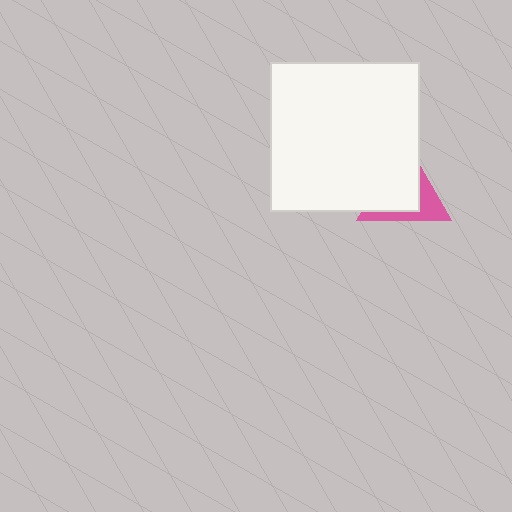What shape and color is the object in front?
The object in front is a white square.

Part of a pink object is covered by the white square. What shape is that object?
It is a triangle.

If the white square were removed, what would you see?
You would see the complete pink triangle.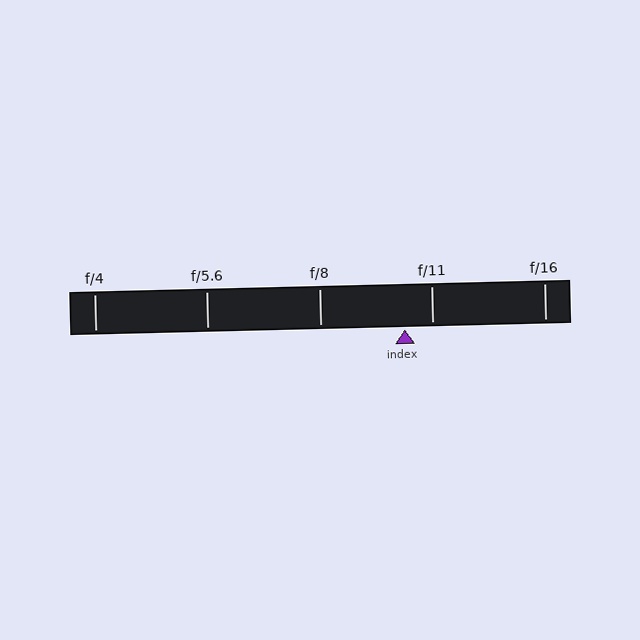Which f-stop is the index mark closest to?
The index mark is closest to f/11.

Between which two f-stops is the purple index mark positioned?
The index mark is between f/8 and f/11.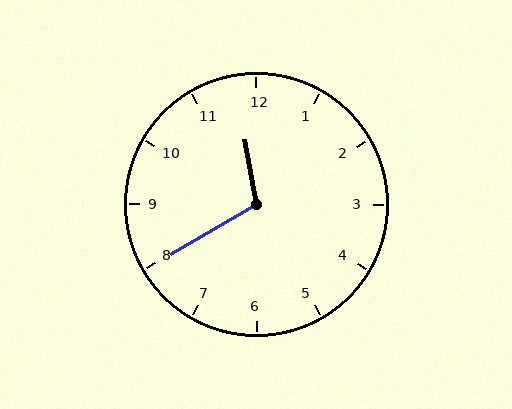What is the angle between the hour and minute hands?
Approximately 110 degrees.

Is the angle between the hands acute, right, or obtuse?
It is obtuse.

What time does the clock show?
11:40.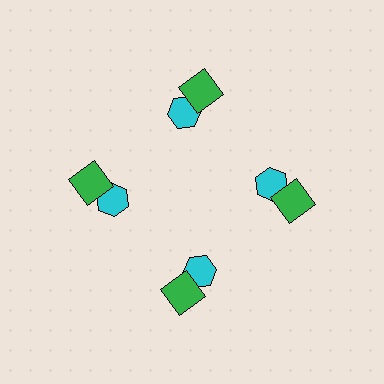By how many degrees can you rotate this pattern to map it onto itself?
The pattern maps onto itself every 90 degrees of rotation.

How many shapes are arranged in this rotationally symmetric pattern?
There are 8 shapes, arranged in 4 groups of 2.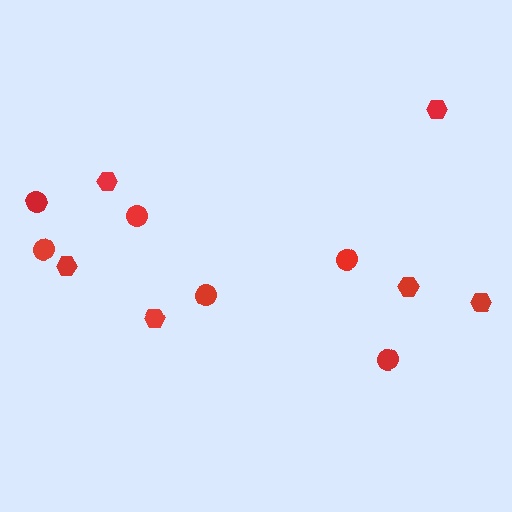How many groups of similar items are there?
There are 2 groups: one group of hexagons (6) and one group of circles (6).